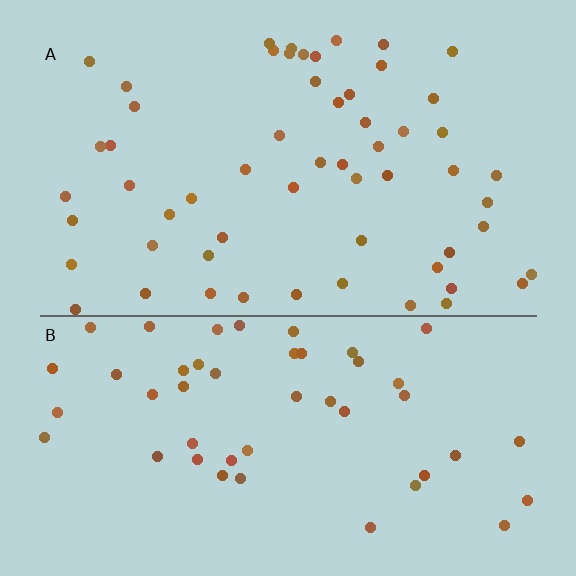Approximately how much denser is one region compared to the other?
Approximately 1.2× — region A over region B.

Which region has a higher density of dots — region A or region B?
A (the top).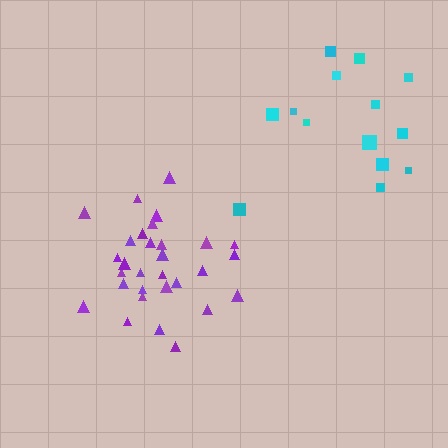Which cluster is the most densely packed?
Purple.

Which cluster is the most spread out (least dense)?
Cyan.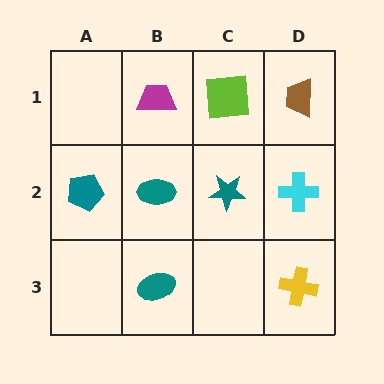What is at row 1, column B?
A magenta trapezoid.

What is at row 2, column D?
A cyan cross.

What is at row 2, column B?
A teal ellipse.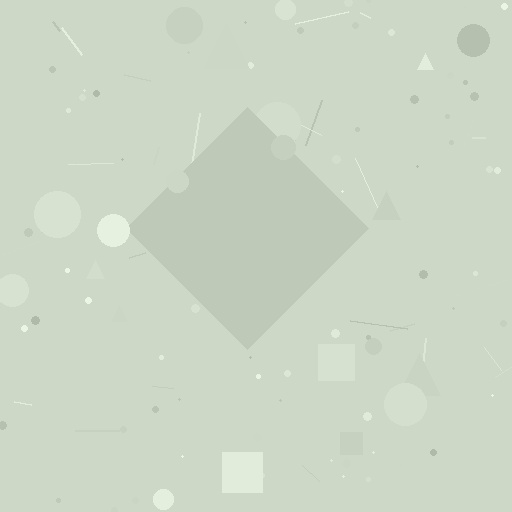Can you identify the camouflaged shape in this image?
The camouflaged shape is a diamond.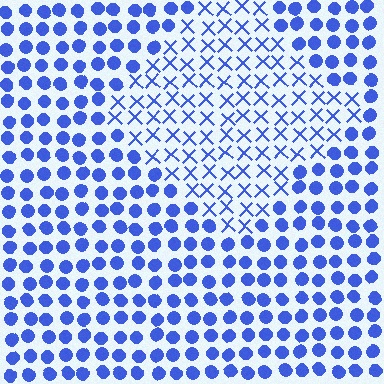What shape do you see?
I see a diamond.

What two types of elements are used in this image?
The image uses X marks inside the diamond region and circles outside it.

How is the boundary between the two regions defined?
The boundary is defined by a change in element shape: X marks inside vs. circles outside. All elements share the same color and spacing.